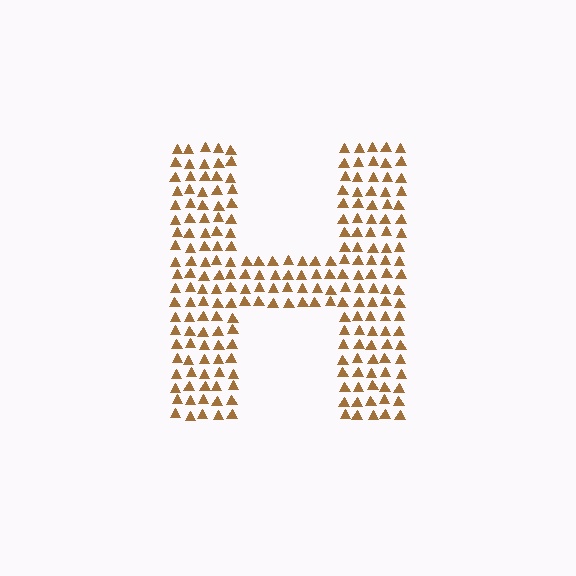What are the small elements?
The small elements are triangles.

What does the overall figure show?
The overall figure shows the letter H.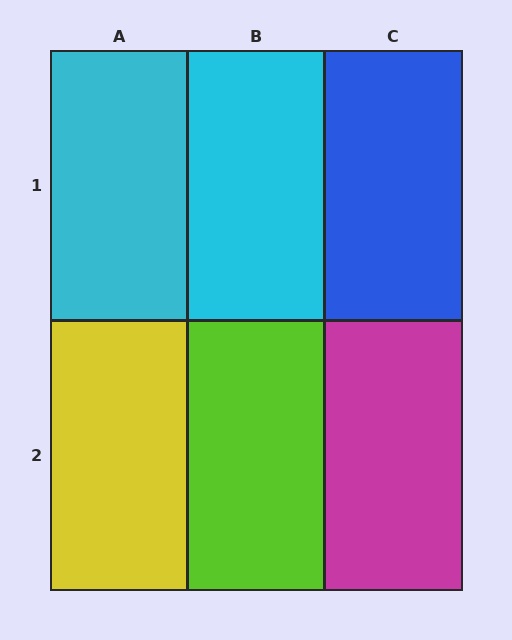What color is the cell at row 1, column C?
Blue.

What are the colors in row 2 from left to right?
Yellow, lime, magenta.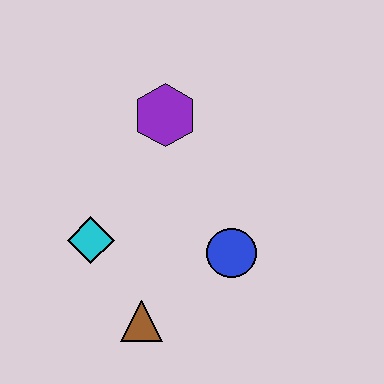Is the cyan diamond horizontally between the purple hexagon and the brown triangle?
No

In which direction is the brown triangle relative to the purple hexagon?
The brown triangle is below the purple hexagon.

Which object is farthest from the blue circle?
The purple hexagon is farthest from the blue circle.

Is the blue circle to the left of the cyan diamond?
No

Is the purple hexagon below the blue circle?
No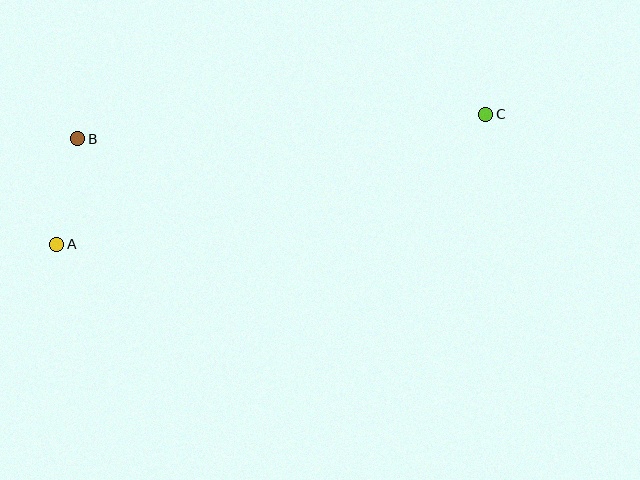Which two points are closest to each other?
Points A and B are closest to each other.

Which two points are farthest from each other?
Points A and C are farthest from each other.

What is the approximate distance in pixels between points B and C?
The distance between B and C is approximately 409 pixels.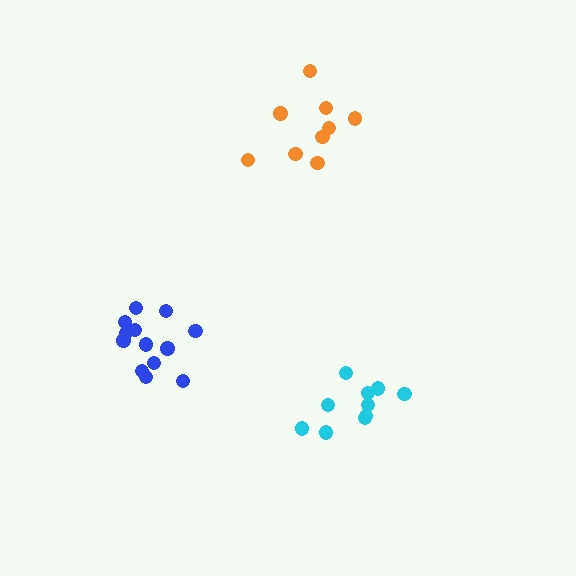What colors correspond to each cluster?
The clusters are colored: orange, blue, cyan.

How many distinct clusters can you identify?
There are 3 distinct clusters.